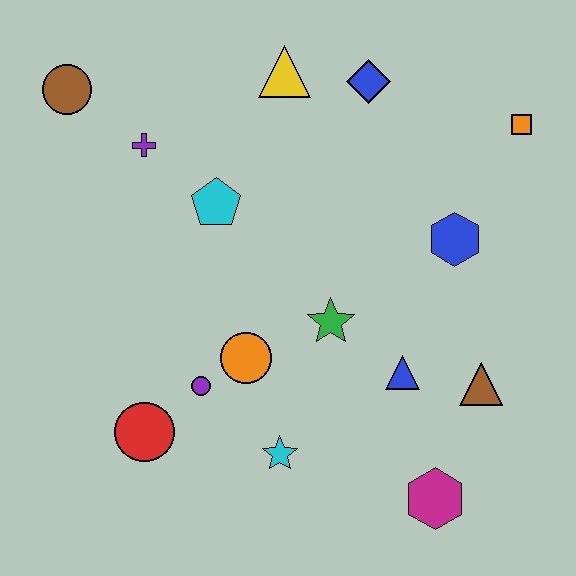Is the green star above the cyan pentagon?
No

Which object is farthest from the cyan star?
The brown circle is farthest from the cyan star.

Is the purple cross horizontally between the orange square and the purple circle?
No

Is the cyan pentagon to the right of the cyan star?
No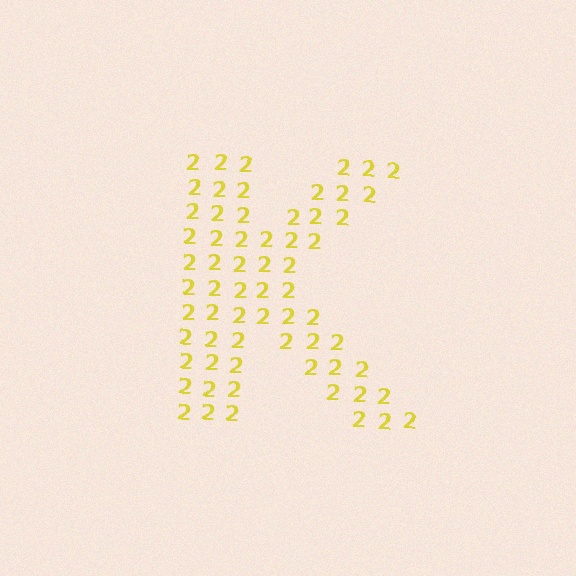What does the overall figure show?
The overall figure shows the letter K.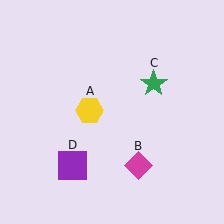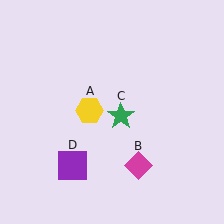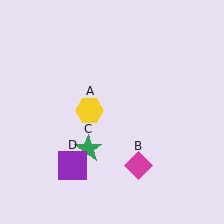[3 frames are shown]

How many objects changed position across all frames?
1 object changed position: green star (object C).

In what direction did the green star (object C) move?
The green star (object C) moved down and to the left.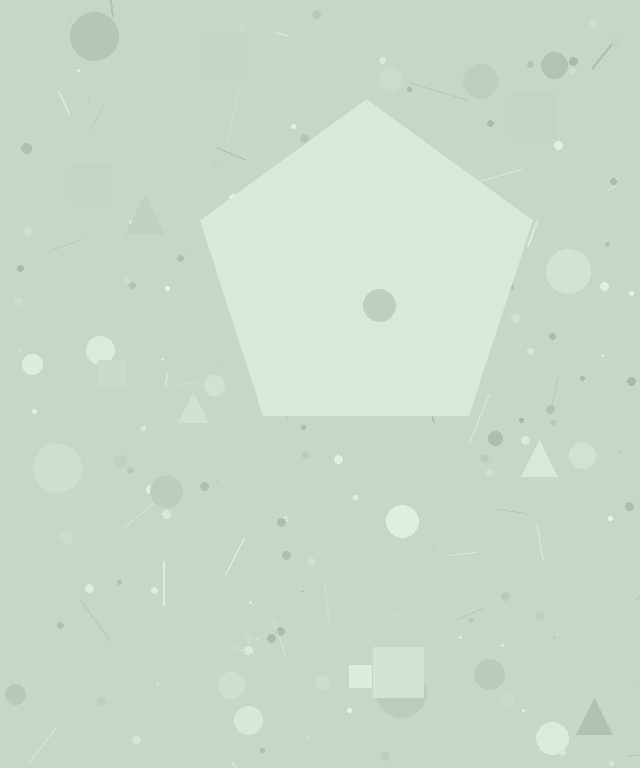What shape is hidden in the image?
A pentagon is hidden in the image.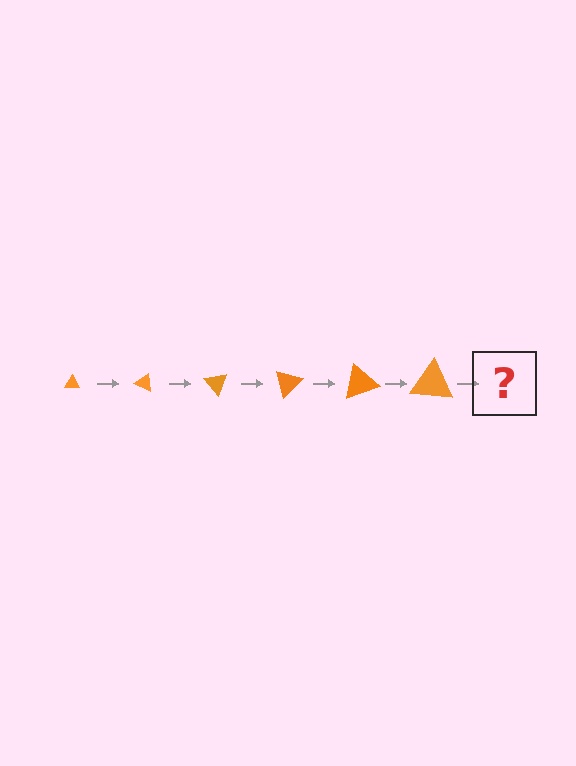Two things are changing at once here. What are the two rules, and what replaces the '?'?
The two rules are that the triangle grows larger each step and it rotates 25 degrees each step. The '?' should be a triangle, larger than the previous one and rotated 150 degrees from the start.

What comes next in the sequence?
The next element should be a triangle, larger than the previous one and rotated 150 degrees from the start.